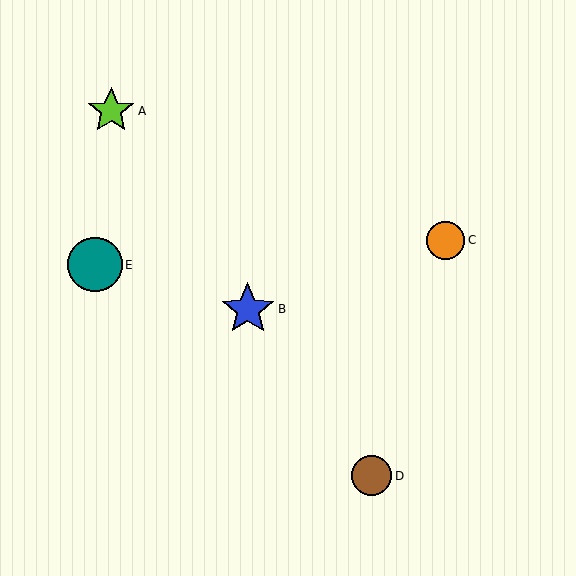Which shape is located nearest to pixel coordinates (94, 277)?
The teal circle (labeled E) at (95, 265) is nearest to that location.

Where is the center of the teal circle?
The center of the teal circle is at (95, 265).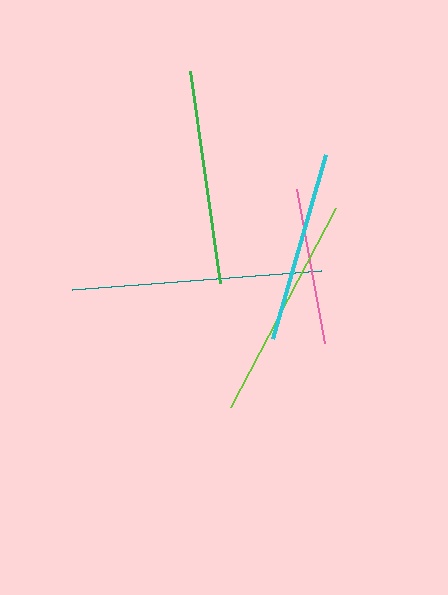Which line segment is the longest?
The teal line is the longest at approximately 250 pixels.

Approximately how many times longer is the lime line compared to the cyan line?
The lime line is approximately 1.2 times the length of the cyan line.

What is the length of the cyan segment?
The cyan segment is approximately 192 pixels long.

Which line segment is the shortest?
The pink line is the shortest at approximately 157 pixels.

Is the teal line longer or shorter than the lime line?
The teal line is longer than the lime line.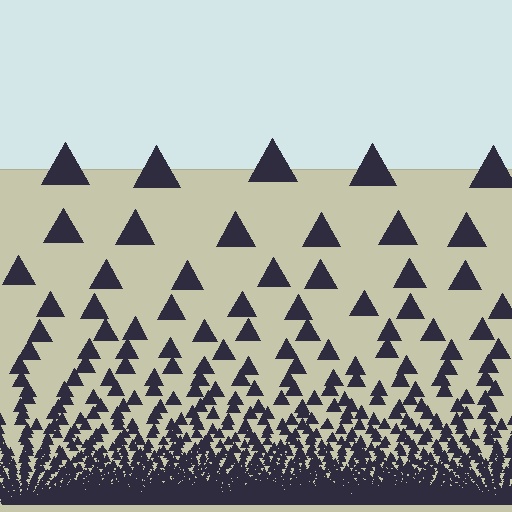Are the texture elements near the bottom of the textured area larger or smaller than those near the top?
Smaller. The gradient is inverted — elements near the bottom are smaller and denser.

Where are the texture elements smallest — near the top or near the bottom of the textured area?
Near the bottom.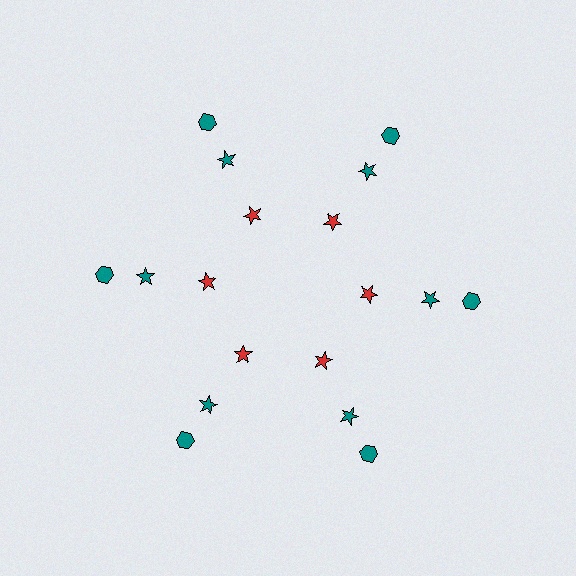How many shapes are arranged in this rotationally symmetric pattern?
There are 18 shapes, arranged in 6 groups of 3.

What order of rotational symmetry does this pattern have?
This pattern has 6-fold rotational symmetry.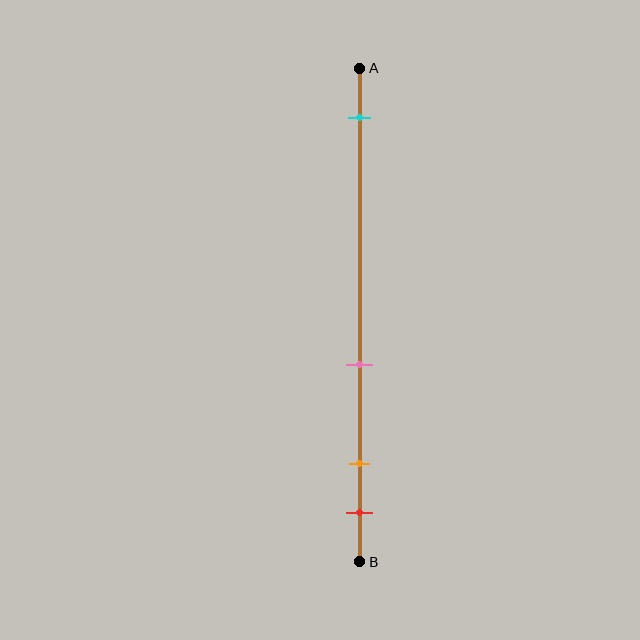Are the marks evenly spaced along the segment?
No, the marks are not evenly spaced.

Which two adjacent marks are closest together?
The orange and red marks are the closest adjacent pair.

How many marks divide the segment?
There are 4 marks dividing the segment.